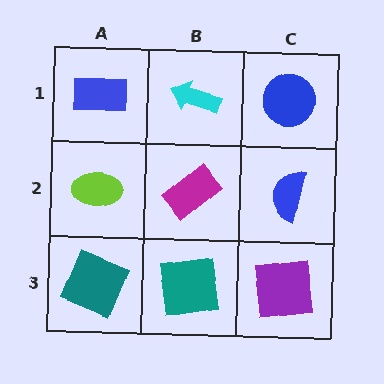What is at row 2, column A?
A lime ellipse.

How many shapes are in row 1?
3 shapes.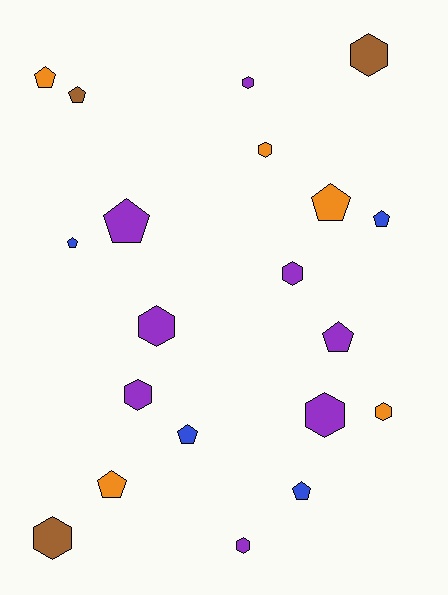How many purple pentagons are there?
There are 2 purple pentagons.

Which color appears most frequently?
Purple, with 8 objects.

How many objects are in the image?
There are 20 objects.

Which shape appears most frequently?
Pentagon, with 10 objects.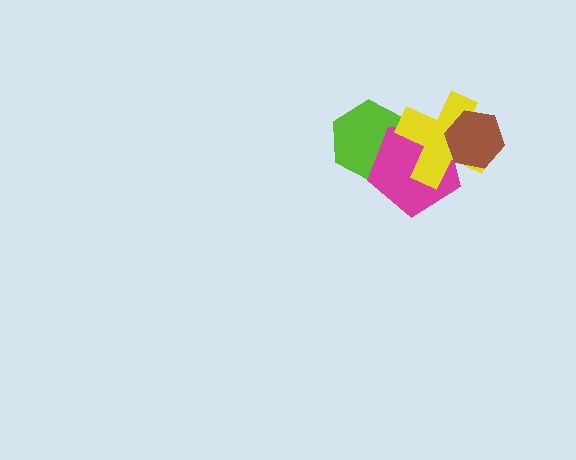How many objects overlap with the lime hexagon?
2 objects overlap with the lime hexagon.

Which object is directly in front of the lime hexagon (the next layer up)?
The magenta pentagon is directly in front of the lime hexagon.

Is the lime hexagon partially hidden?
Yes, it is partially covered by another shape.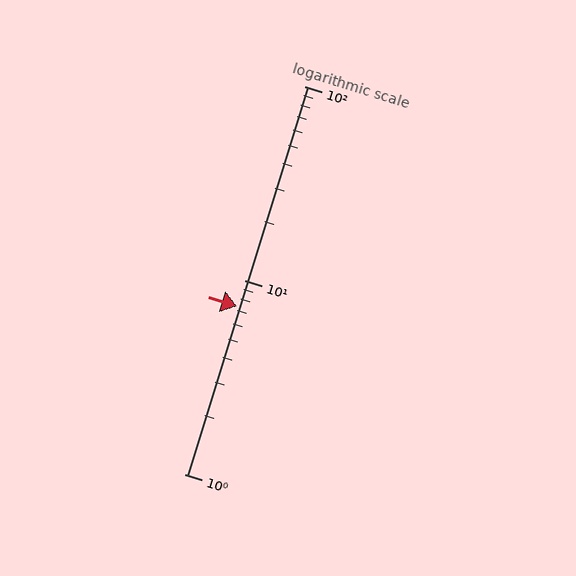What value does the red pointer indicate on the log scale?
The pointer indicates approximately 7.3.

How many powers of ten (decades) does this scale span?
The scale spans 2 decades, from 1 to 100.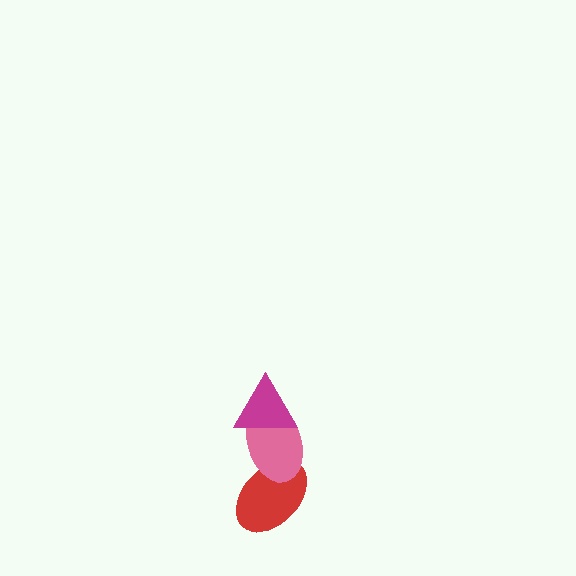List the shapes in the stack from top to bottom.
From top to bottom: the magenta triangle, the pink ellipse, the red ellipse.